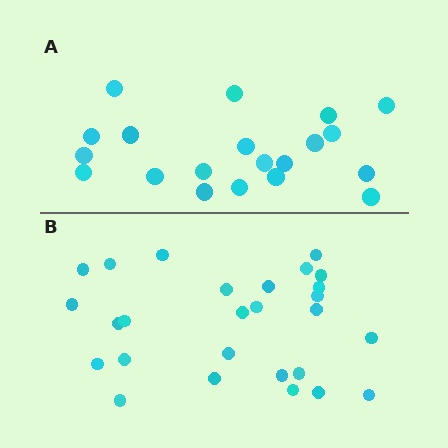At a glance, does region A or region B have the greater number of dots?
Region B (the bottom region) has more dots.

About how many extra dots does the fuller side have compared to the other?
Region B has roughly 8 or so more dots than region A.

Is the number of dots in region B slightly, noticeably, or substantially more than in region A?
Region B has noticeably more, but not dramatically so. The ratio is roughly 1.4 to 1.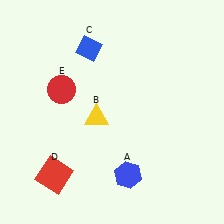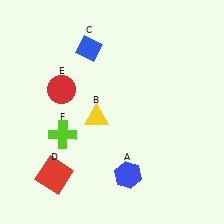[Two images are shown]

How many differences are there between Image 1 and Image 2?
There is 1 difference between the two images.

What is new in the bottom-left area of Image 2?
A lime cross (F) was added in the bottom-left area of Image 2.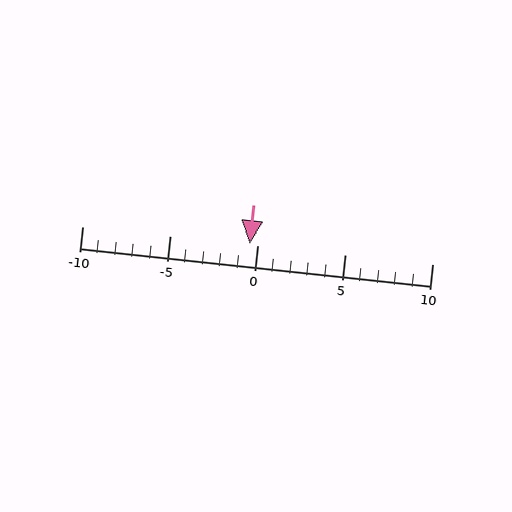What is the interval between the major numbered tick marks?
The major tick marks are spaced 5 units apart.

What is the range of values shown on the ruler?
The ruler shows values from -10 to 10.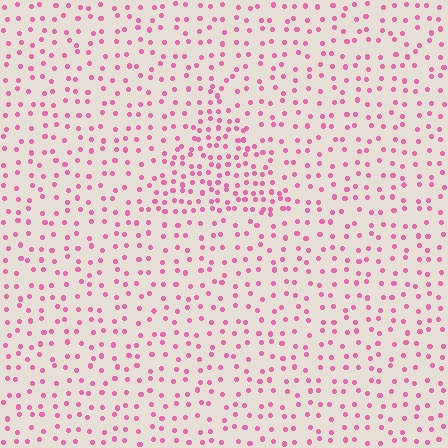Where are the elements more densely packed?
The elements are more densely packed inside the triangle boundary.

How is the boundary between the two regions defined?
The boundary is defined by a change in element density (approximately 1.8x ratio). All elements are the same color, size, and shape.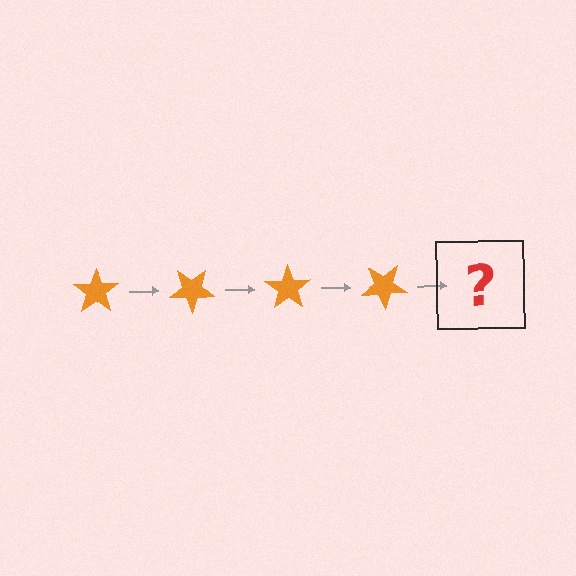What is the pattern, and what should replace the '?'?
The pattern is that the star rotates 35 degrees each step. The '?' should be an orange star rotated 140 degrees.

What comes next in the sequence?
The next element should be an orange star rotated 140 degrees.